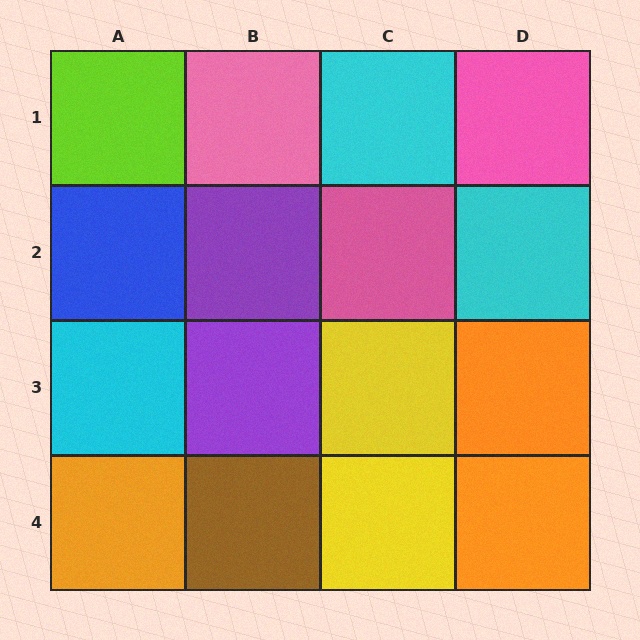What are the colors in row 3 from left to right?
Cyan, purple, yellow, orange.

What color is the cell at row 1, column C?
Cyan.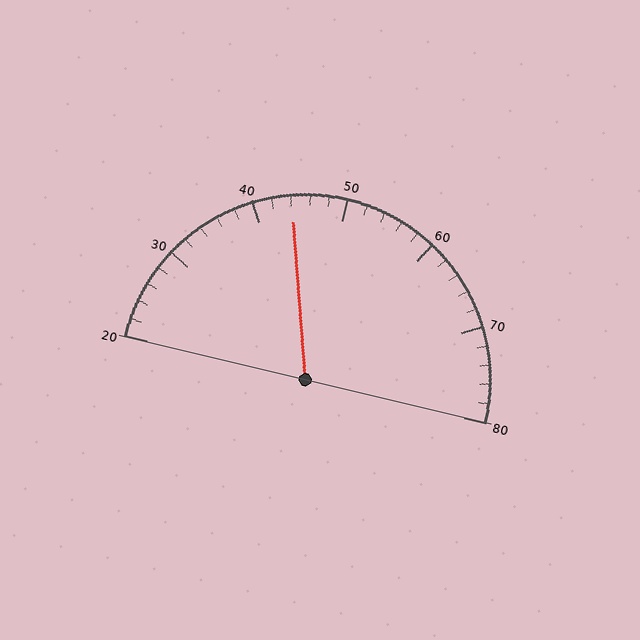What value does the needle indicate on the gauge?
The needle indicates approximately 44.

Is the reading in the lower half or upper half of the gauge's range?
The reading is in the lower half of the range (20 to 80).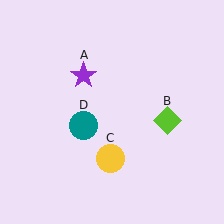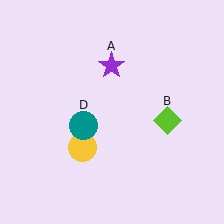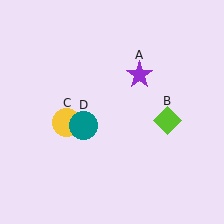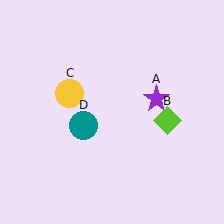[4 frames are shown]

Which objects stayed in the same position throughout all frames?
Lime diamond (object B) and teal circle (object D) remained stationary.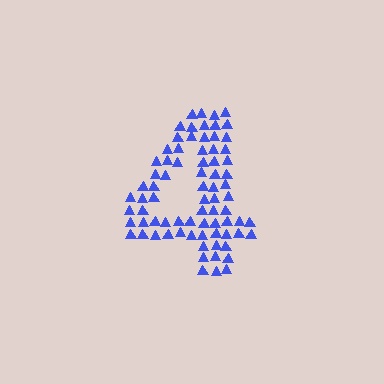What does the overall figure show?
The overall figure shows the digit 4.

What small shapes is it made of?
It is made of small triangles.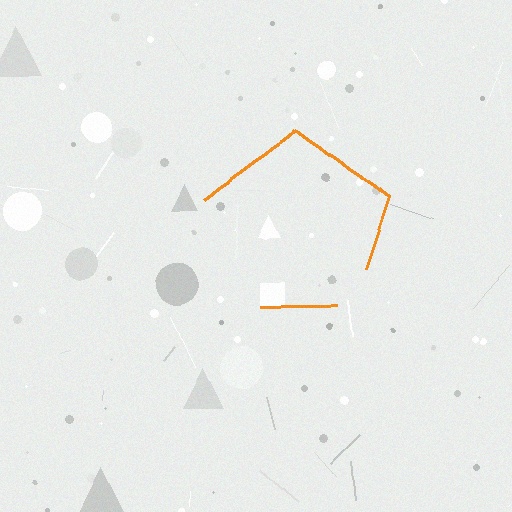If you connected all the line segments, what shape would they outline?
They would outline a pentagon.